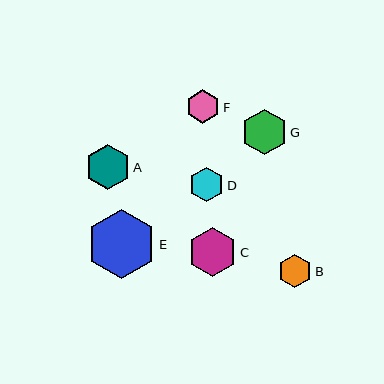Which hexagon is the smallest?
Hexagon B is the smallest with a size of approximately 33 pixels.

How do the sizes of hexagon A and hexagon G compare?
Hexagon A and hexagon G are approximately the same size.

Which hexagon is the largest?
Hexagon E is the largest with a size of approximately 70 pixels.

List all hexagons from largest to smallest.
From largest to smallest: E, C, A, G, D, F, B.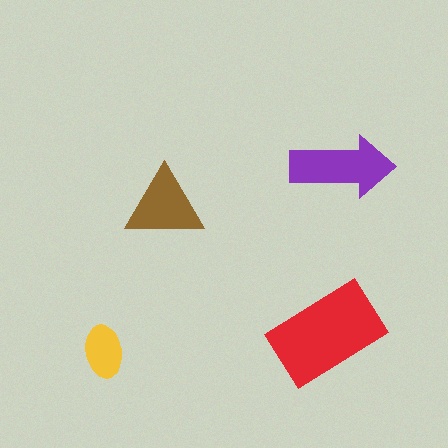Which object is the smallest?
The yellow ellipse.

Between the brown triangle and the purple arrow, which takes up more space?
The purple arrow.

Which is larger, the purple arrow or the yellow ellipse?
The purple arrow.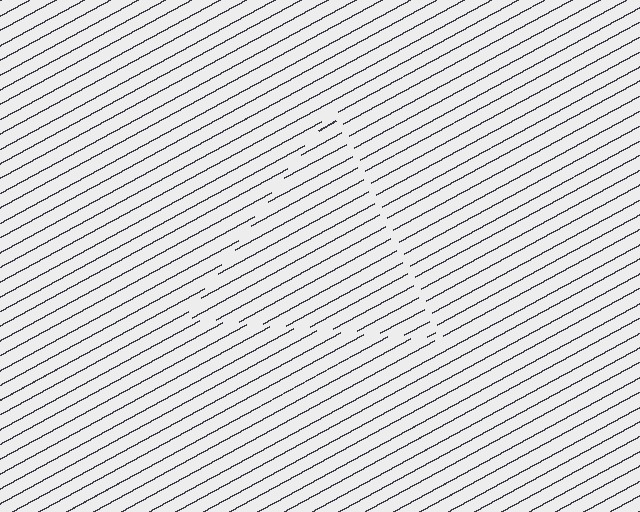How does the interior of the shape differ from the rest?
The interior of the shape contains the same grating, shifted by half a period — the contour is defined by the phase discontinuity where line-ends from the inner and outer gratings abut.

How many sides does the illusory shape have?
3 sides — the line-ends trace a triangle.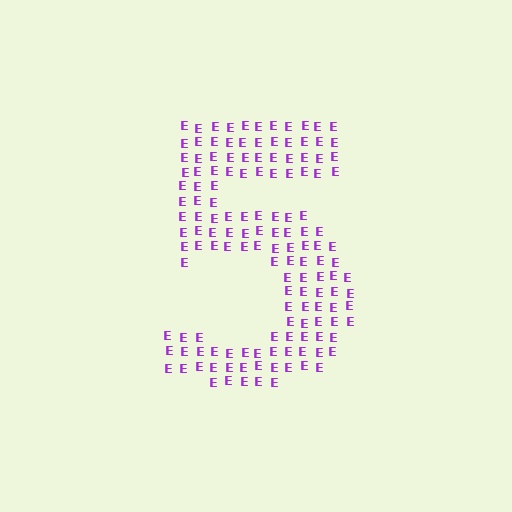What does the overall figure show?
The overall figure shows the digit 5.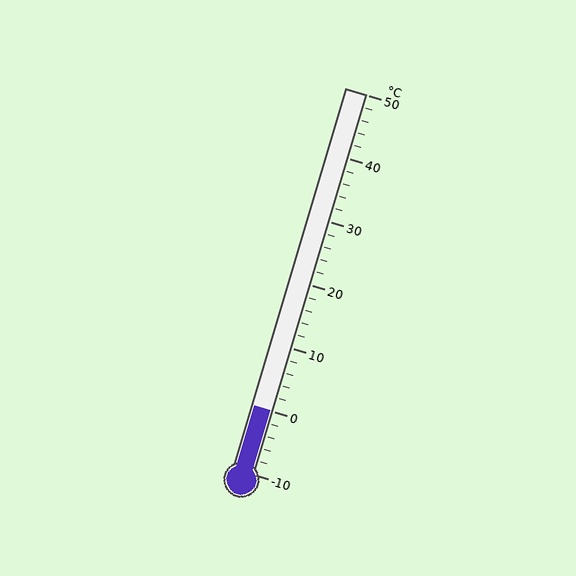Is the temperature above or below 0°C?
The temperature is at 0°C.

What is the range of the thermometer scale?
The thermometer scale ranges from -10°C to 50°C.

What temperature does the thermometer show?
The thermometer shows approximately 0°C.